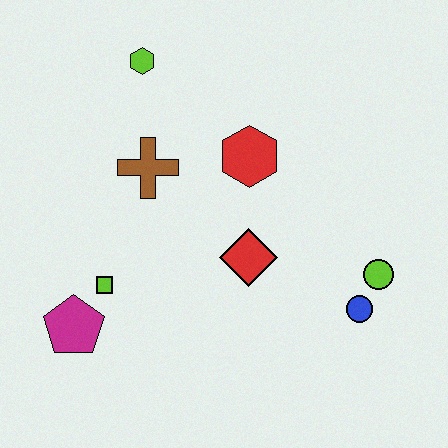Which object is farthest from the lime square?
The lime circle is farthest from the lime square.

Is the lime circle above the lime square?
Yes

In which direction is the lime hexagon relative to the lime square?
The lime hexagon is above the lime square.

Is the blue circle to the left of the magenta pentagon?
No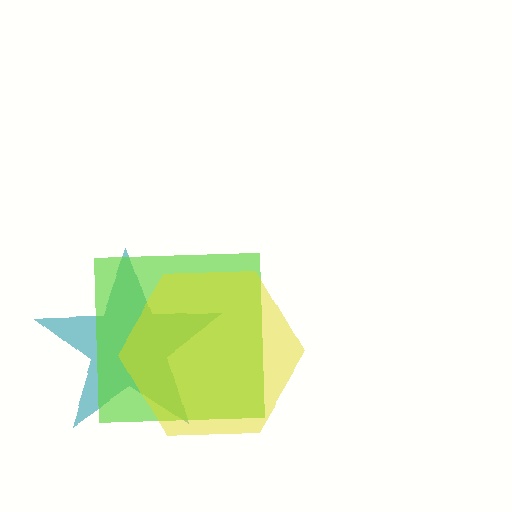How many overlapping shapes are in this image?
There are 3 overlapping shapes in the image.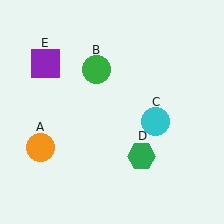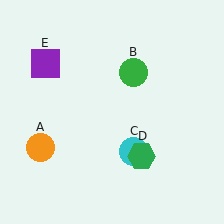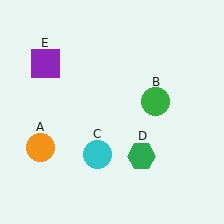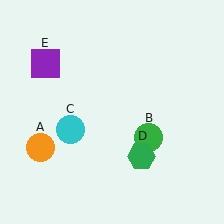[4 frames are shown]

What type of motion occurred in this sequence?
The green circle (object B), cyan circle (object C) rotated clockwise around the center of the scene.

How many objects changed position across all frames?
2 objects changed position: green circle (object B), cyan circle (object C).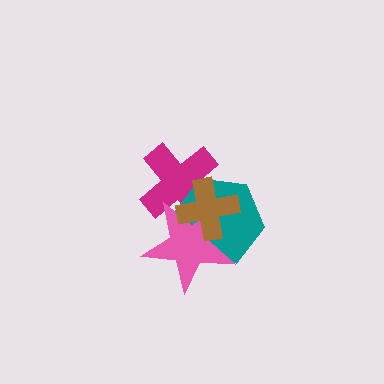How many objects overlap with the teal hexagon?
3 objects overlap with the teal hexagon.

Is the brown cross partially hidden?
No, no other shape covers it.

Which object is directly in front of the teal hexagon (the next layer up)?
The pink star is directly in front of the teal hexagon.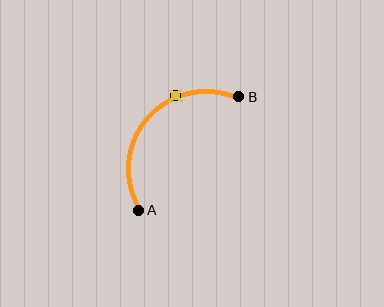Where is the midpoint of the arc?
The arc midpoint is the point on the curve farthest from the straight line joining A and B. It sits above and to the left of that line.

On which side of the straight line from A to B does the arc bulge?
The arc bulges above and to the left of the straight line connecting A and B.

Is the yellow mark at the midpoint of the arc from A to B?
No. The yellow mark lies on the arc but is closer to endpoint B. The arc midpoint would be at the point on the curve equidistant along the arc from both A and B.